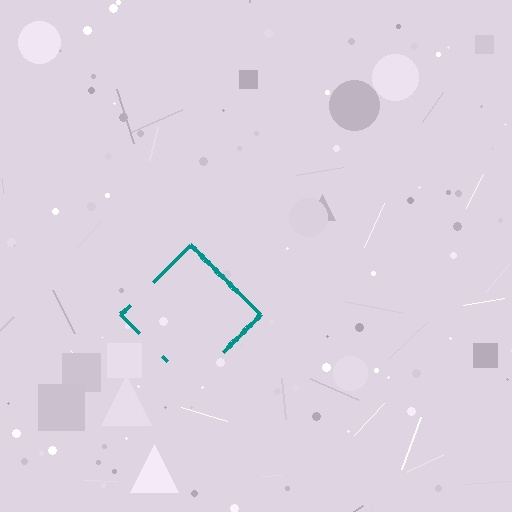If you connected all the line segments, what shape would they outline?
They would outline a diamond.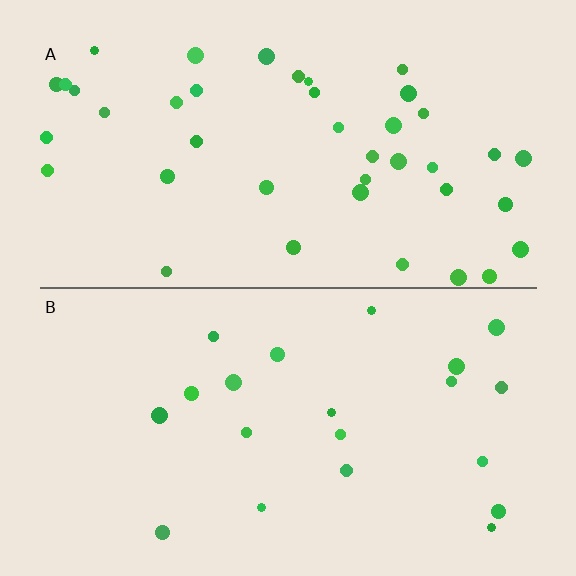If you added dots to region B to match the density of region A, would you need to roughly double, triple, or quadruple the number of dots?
Approximately double.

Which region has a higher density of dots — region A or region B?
A (the top).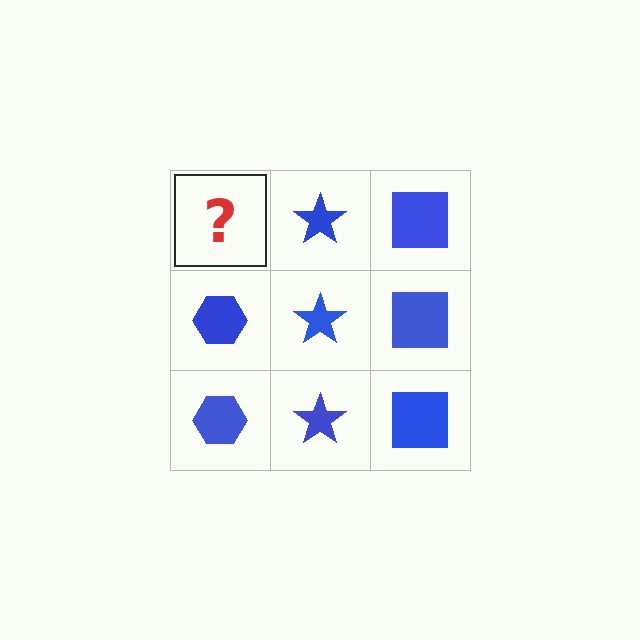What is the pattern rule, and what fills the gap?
The rule is that each column has a consistent shape. The gap should be filled with a blue hexagon.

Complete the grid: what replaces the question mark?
The question mark should be replaced with a blue hexagon.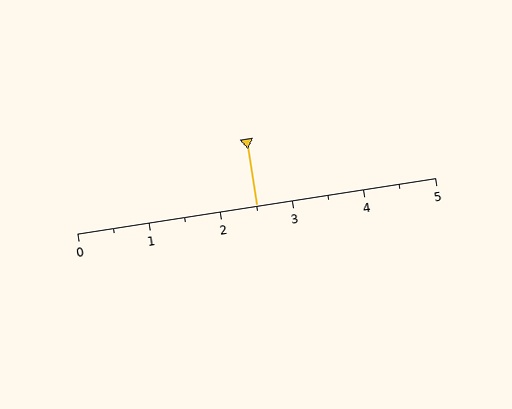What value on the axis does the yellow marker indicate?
The marker indicates approximately 2.5.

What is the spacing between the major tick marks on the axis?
The major ticks are spaced 1 apart.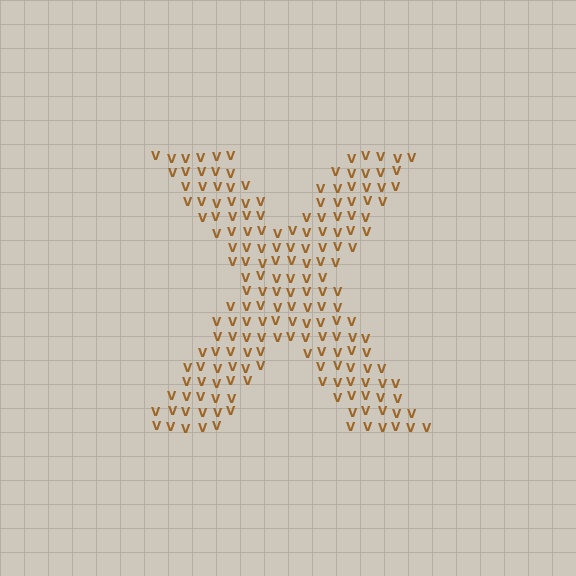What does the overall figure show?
The overall figure shows the letter X.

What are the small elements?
The small elements are letter V's.